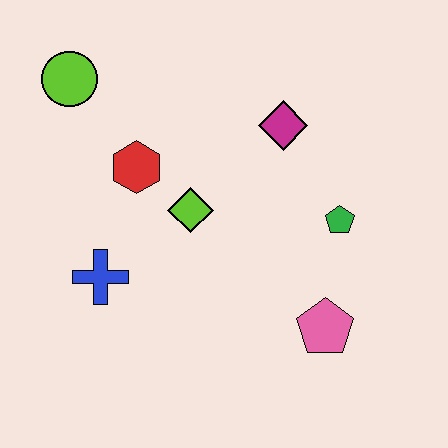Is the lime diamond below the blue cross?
No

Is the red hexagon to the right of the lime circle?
Yes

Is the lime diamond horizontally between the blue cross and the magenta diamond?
Yes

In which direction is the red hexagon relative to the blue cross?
The red hexagon is above the blue cross.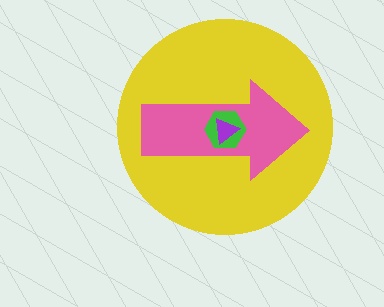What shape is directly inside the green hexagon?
The purple triangle.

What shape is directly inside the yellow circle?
The pink arrow.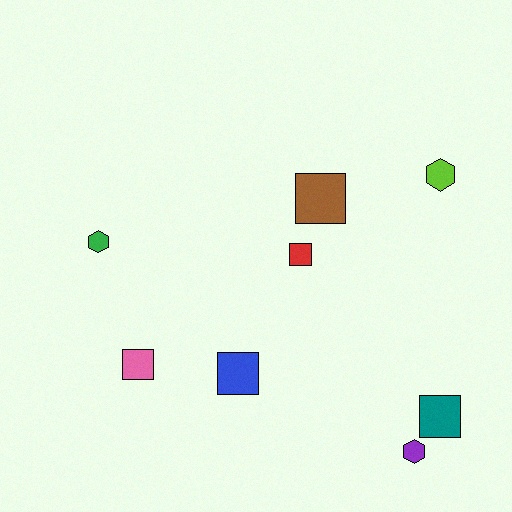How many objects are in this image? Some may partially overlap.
There are 8 objects.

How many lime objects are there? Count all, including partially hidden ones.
There is 1 lime object.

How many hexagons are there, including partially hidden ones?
There are 3 hexagons.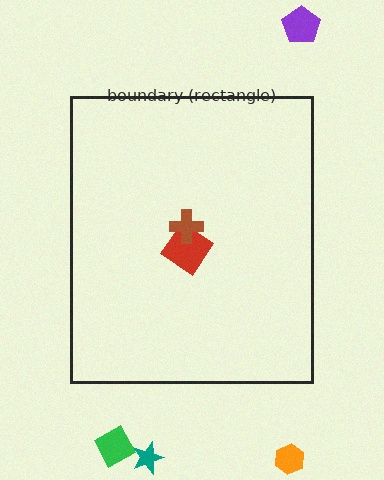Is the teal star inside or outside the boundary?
Outside.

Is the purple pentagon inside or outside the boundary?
Outside.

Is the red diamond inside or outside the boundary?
Inside.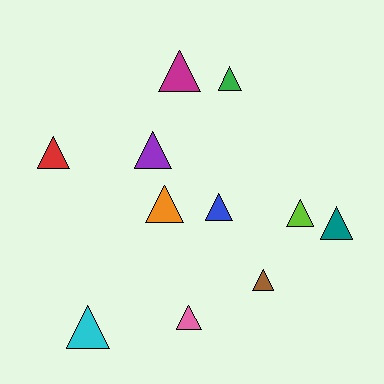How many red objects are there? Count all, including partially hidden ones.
There is 1 red object.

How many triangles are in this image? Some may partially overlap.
There are 11 triangles.